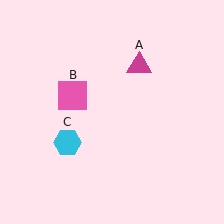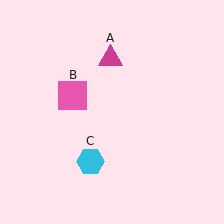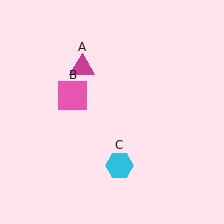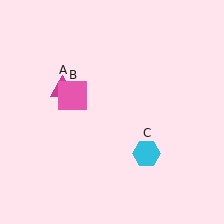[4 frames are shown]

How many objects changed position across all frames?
2 objects changed position: magenta triangle (object A), cyan hexagon (object C).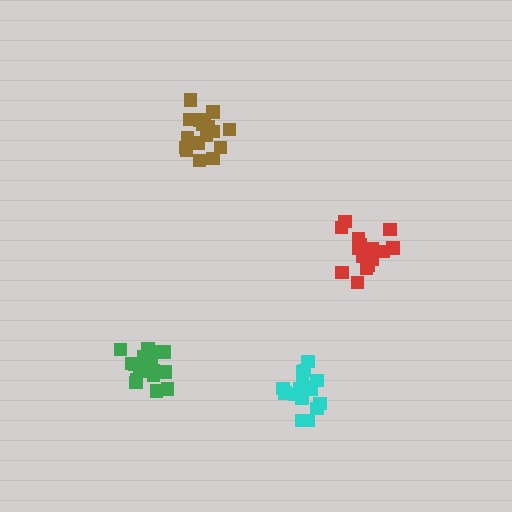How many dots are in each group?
Group 1: 18 dots, Group 2: 16 dots, Group 3: 16 dots, Group 4: 19 dots (69 total).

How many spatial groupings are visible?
There are 4 spatial groupings.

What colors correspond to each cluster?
The clusters are colored: brown, red, cyan, green.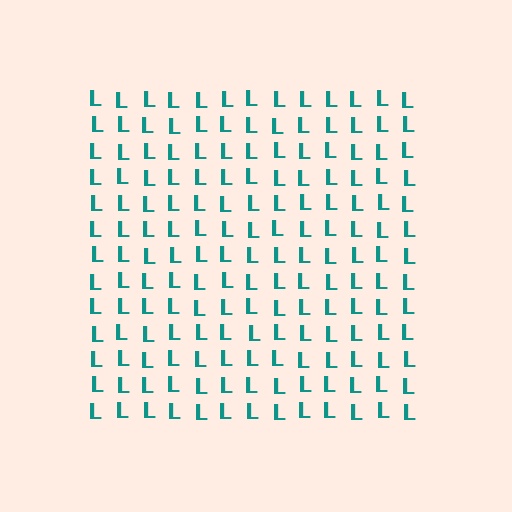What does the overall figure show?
The overall figure shows a square.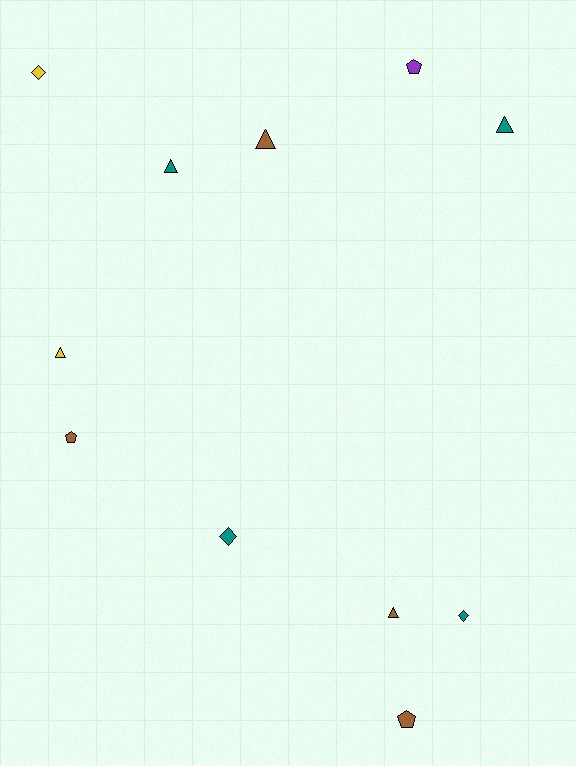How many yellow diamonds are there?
There is 1 yellow diamond.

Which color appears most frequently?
Brown, with 4 objects.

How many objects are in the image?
There are 11 objects.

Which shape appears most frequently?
Triangle, with 5 objects.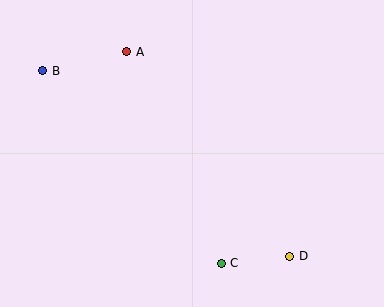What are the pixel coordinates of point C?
Point C is at (221, 263).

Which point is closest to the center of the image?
Point C at (221, 263) is closest to the center.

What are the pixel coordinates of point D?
Point D is at (290, 256).